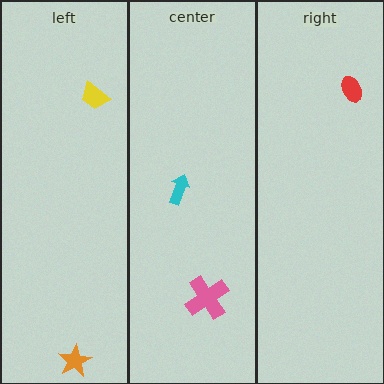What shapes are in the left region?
The yellow trapezoid, the orange star.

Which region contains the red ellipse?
The right region.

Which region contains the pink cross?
The center region.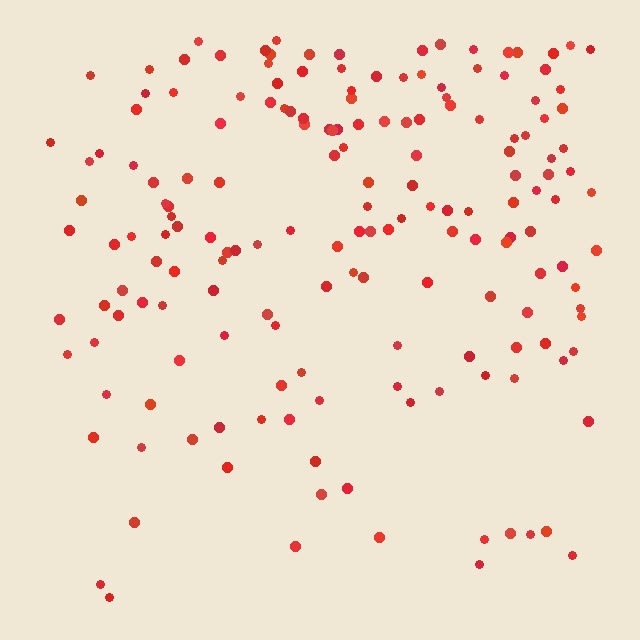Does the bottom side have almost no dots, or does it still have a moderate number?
Still a moderate number, just noticeably fewer than the top.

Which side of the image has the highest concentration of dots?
The top.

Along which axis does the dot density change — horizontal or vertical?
Vertical.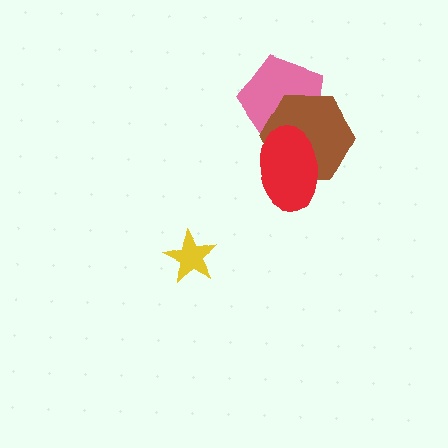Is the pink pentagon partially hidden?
Yes, it is partially covered by another shape.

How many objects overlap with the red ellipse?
2 objects overlap with the red ellipse.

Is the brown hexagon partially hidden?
Yes, it is partially covered by another shape.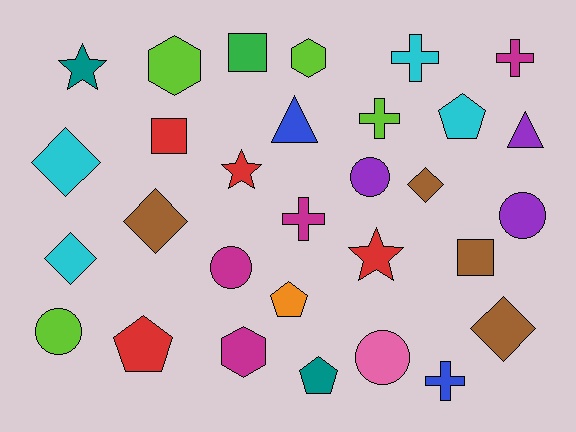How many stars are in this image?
There are 3 stars.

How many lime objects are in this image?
There are 4 lime objects.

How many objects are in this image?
There are 30 objects.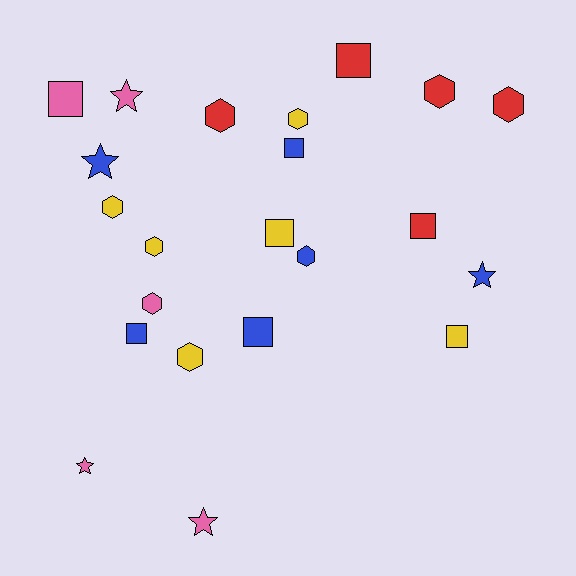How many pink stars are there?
There are 3 pink stars.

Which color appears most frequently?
Blue, with 6 objects.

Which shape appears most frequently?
Hexagon, with 9 objects.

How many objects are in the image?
There are 22 objects.